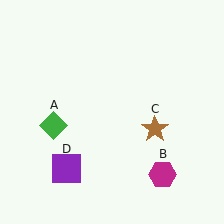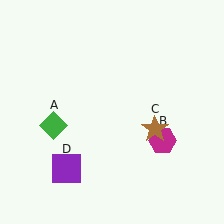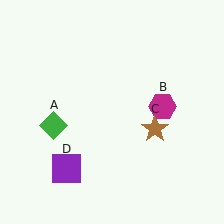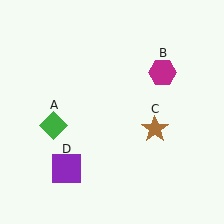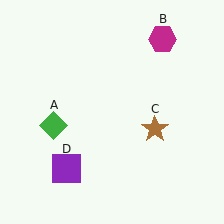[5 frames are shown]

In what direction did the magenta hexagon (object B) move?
The magenta hexagon (object B) moved up.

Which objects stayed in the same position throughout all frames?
Green diamond (object A) and brown star (object C) and purple square (object D) remained stationary.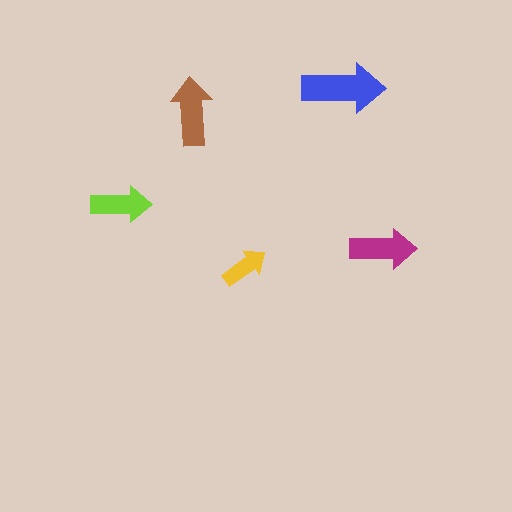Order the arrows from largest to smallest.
the blue one, the brown one, the magenta one, the lime one, the yellow one.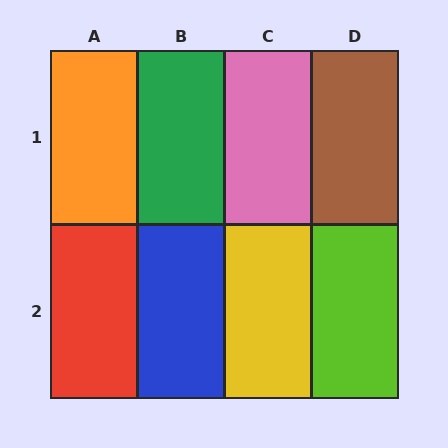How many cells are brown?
1 cell is brown.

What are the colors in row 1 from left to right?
Orange, green, pink, brown.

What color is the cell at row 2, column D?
Lime.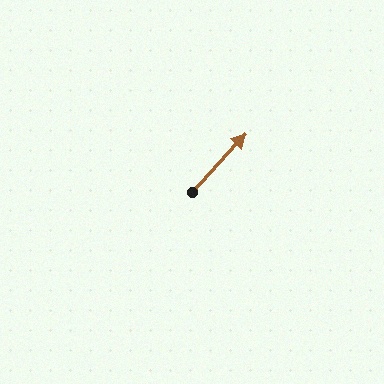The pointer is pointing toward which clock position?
Roughly 1 o'clock.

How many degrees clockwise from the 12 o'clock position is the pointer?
Approximately 43 degrees.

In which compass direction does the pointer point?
Northeast.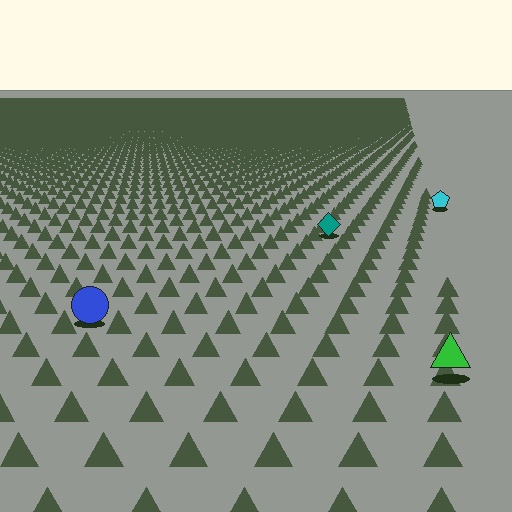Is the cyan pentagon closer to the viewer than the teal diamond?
No. The teal diamond is closer — you can tell from the texture gradient: the ground texture is coarser near it.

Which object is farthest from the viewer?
The cyan pentagon is farthest from the viewer. It appears smaller and the ground texture around it is denser.